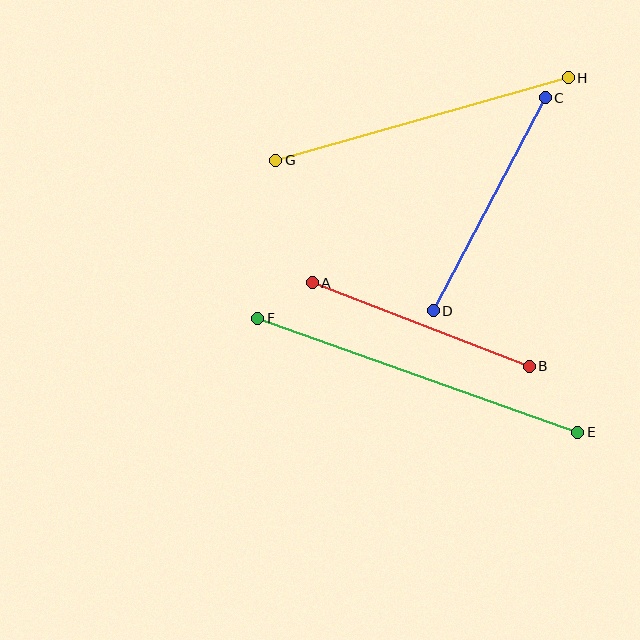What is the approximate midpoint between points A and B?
The midpoint is at approximately (421, 325) pixels.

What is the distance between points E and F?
The distance is approximately 340 pixels.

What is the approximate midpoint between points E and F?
The midpoint is at approximately (418, 375) pixels.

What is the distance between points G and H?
The distance is approximately 304 pixels.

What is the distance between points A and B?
The distance is approximately 233 pixels.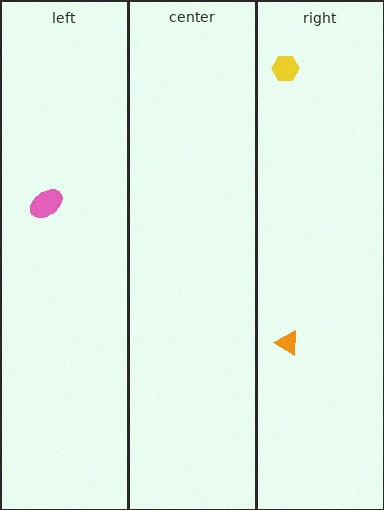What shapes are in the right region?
The orange triangle, the yellow hexagon.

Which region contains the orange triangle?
The right region.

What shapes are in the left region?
The pink ellipse.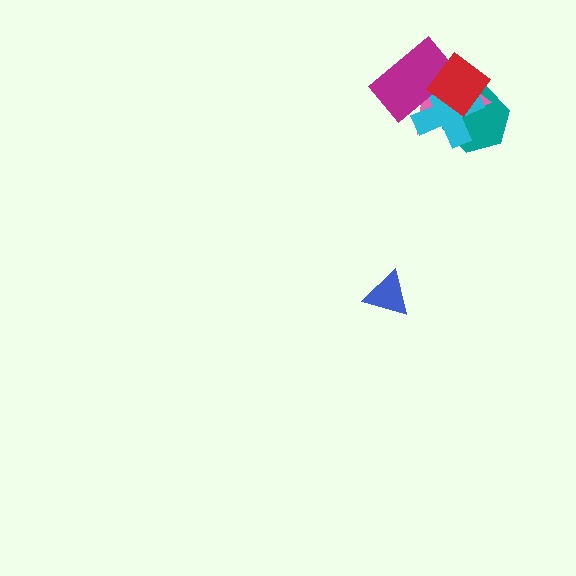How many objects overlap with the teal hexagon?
3 objects overlap with the teal hexagon.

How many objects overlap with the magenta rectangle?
3 objects overlap with the magenta rectangle.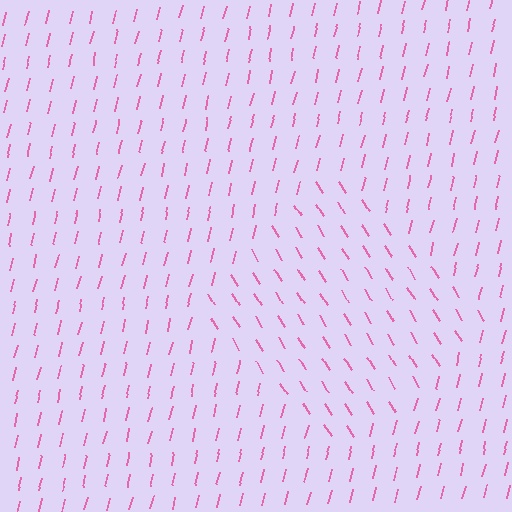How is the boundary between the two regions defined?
The boundary is defined purely by a change in line orientation (approximately 45 degrees difference). All lines are the same color and thickness.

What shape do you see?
I see a diamond.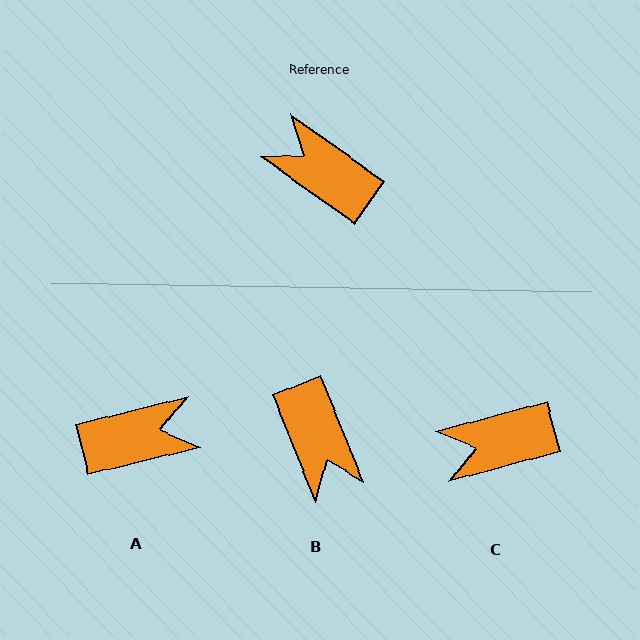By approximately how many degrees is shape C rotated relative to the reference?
Approximately 51 degrees counter-clockwise.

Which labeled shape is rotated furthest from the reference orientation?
B, about 148 degrees away.